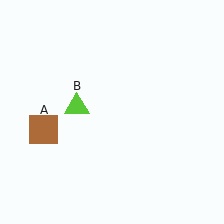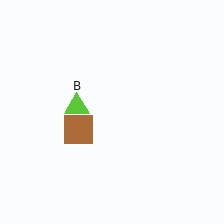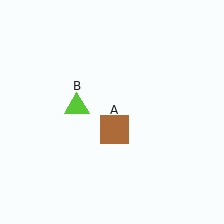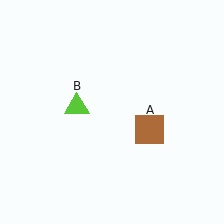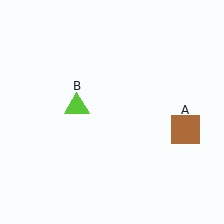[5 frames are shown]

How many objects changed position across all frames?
1 object changed position: brown square (object A).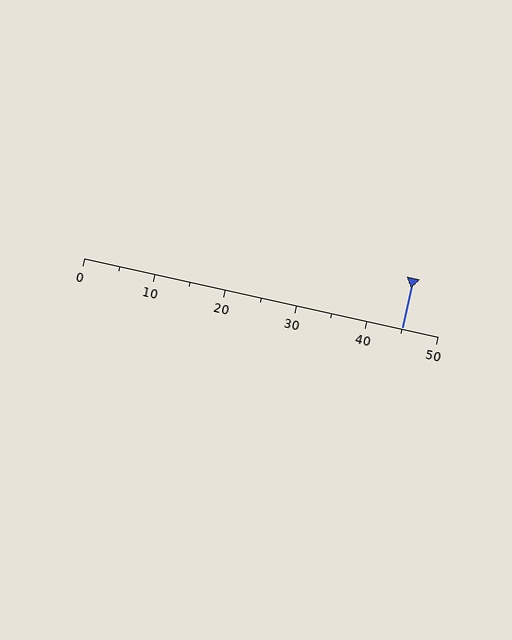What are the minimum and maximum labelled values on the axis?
The axis runs from 0 to 50.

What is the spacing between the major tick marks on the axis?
The major ticks are spaced 10 apart.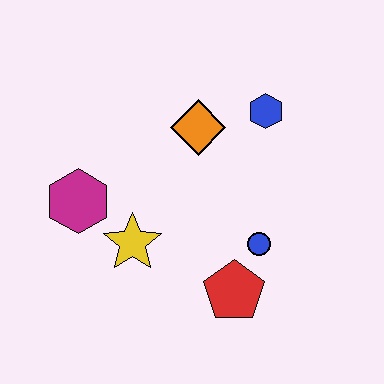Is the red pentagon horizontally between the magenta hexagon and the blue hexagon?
Yes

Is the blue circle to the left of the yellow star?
No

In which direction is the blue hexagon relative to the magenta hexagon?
The blue hexagon is to the right of the magenta hexagon.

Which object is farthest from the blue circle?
The magenta hexagon is farthest from the blue circle.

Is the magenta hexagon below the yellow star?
No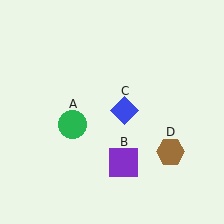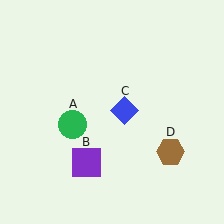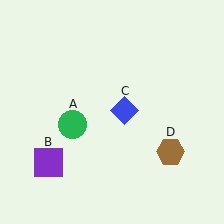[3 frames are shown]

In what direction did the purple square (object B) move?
The purple square (object B) moved left.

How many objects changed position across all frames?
1 object changed position: purple square (object B).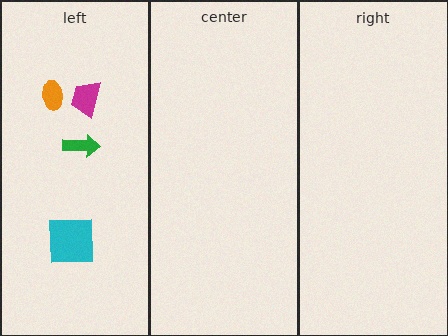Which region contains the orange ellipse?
The left region.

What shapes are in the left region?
The orange ellipse, the green arrow, the cyan square, the magenta trapezoid.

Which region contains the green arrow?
The left region.